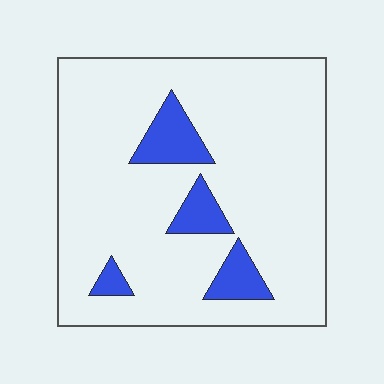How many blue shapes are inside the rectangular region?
4.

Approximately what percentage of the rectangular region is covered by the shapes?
Approximately 10%.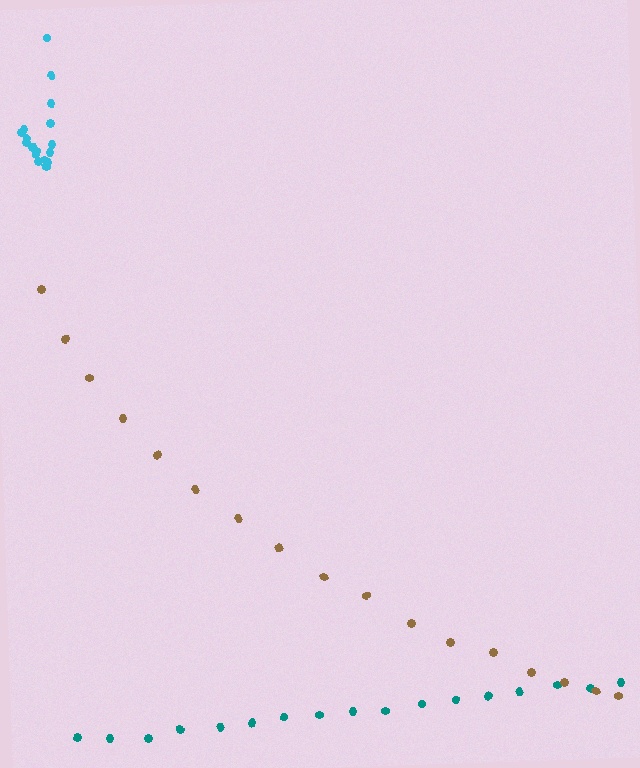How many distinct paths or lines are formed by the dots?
There are 3 distinct paths.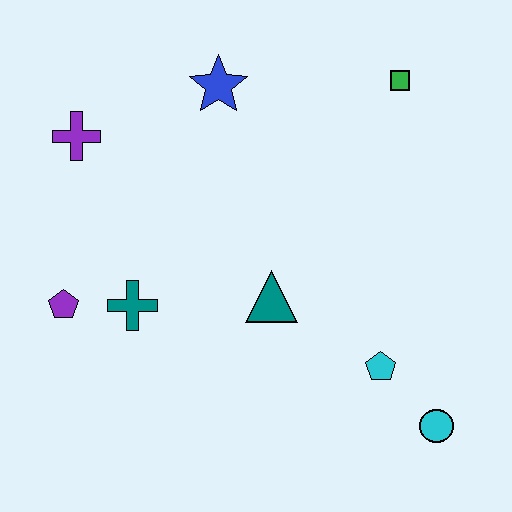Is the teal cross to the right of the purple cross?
Yes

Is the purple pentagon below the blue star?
Yes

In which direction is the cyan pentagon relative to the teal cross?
The cyan pentagon is to the right of the teal cross.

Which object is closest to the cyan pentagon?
The cyan circle is closest to the cyan pentagon.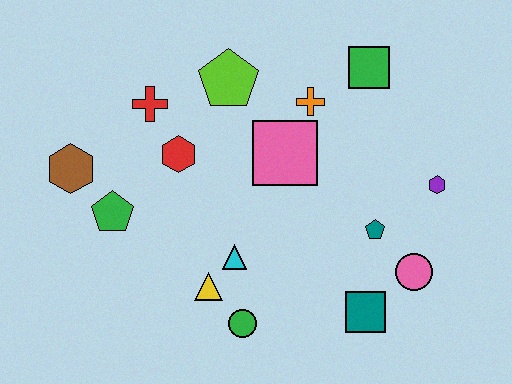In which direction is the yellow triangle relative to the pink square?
The yellow triangle is below the pink square.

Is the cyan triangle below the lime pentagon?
Yes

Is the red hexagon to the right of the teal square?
No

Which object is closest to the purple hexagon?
The teal pentagon is closest to the purple hexagon.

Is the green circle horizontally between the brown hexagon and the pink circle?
Yes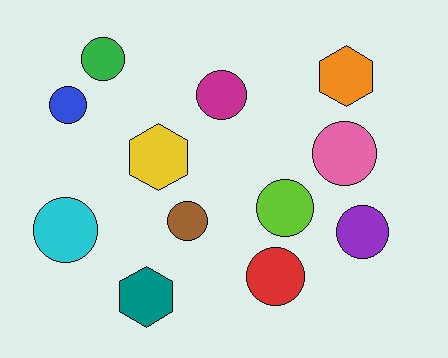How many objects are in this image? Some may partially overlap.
There are 12 objects.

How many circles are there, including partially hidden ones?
There are 9 circles.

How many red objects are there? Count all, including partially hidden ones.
There is 1 red object.